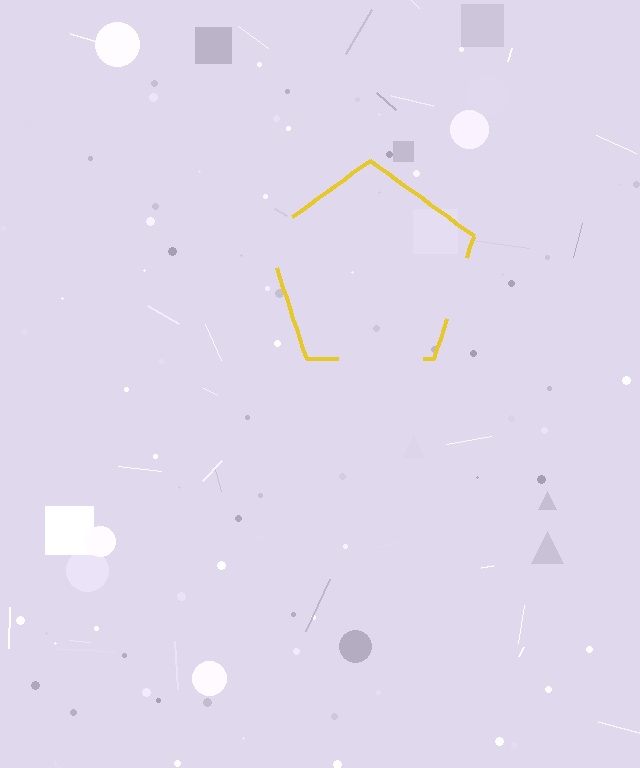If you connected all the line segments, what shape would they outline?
They would outline a pentagon.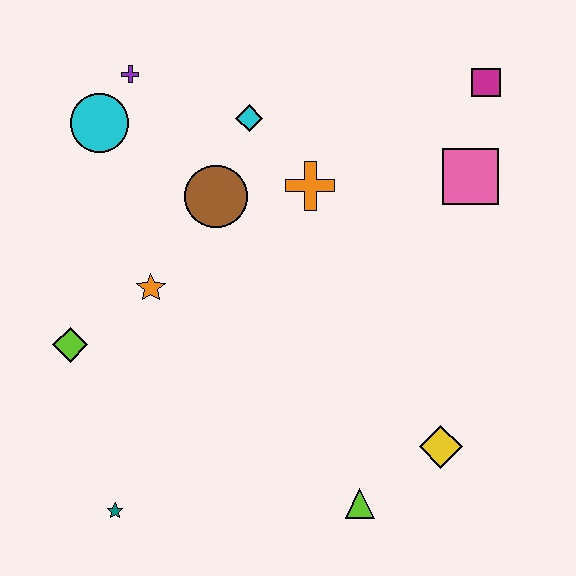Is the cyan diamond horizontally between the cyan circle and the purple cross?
No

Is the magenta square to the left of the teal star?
No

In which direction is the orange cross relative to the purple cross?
The orange cross is to the right of the purple cross.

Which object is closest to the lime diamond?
The orange star is closest to the lime diamond.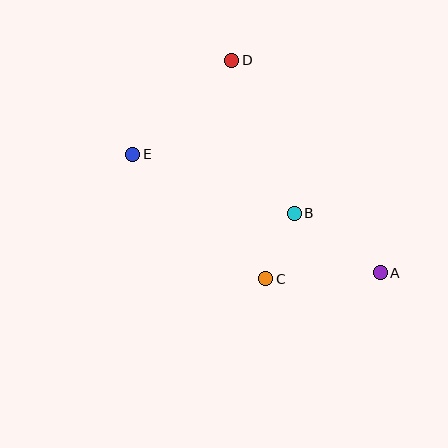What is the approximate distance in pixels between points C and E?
The distance between C and E is approximately 182 pixels.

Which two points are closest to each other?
Points B and C are closest to each other.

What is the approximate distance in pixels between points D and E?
The distance between D and E is approximately 136 pixels.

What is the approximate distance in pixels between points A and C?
The distance between A and C is approximately 115 pixels.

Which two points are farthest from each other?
Points A and E are farthest from each other.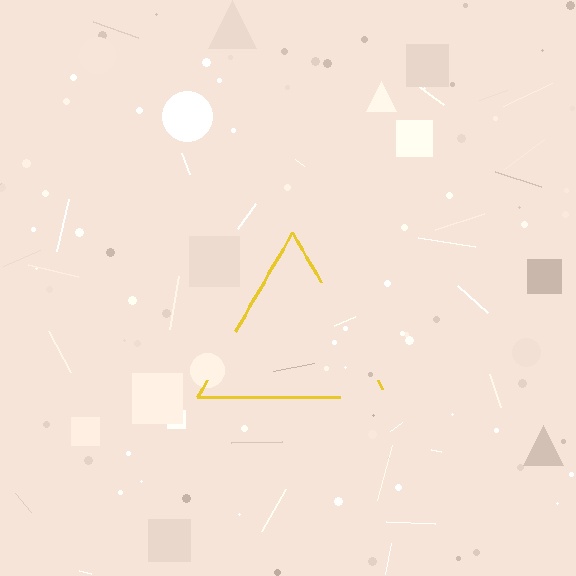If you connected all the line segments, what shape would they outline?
They would outline a triangle.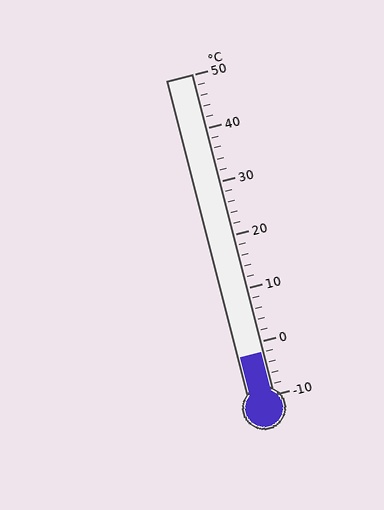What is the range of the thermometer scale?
The thermometer scale ranges from -10°C to 50°C.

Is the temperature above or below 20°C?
The temperature is below 20°C.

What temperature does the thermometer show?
The thermometer shows approximately -2°C.